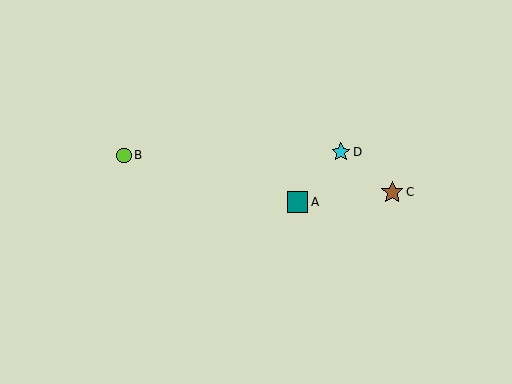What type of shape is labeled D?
Shape D is a cyan star.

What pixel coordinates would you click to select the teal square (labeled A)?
Click at (298, 202) to select the teal square A.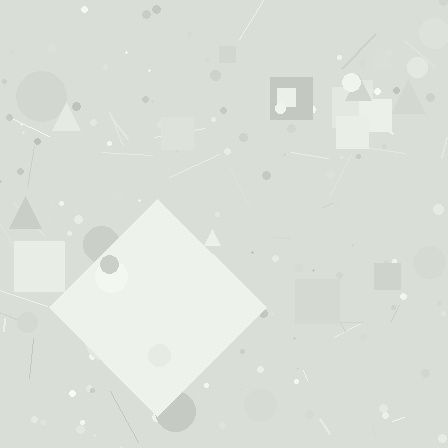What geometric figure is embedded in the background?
A diamond is embedded in the background.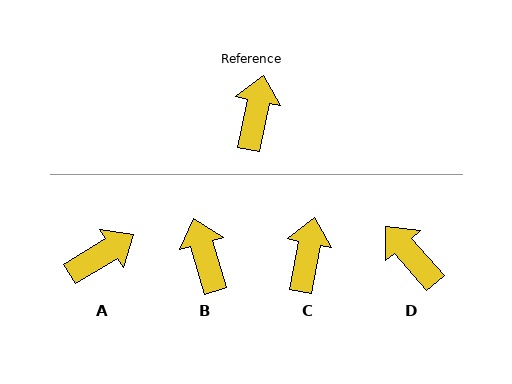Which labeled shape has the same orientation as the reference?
C.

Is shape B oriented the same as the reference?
No, it is off by about 27 degrees.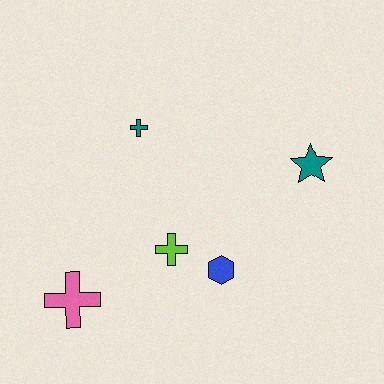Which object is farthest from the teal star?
The pink cross is farthest from the teal star.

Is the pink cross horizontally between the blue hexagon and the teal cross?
No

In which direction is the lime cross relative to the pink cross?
The lime cross is to the right of the pink cross.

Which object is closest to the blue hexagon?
The lime cross is closest to the blue hexagon.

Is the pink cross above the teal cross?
No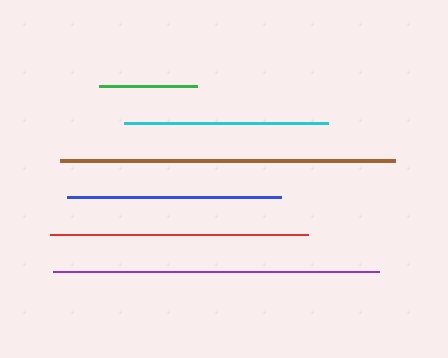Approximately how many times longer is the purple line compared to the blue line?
The purple line is approximately 1.5 times the length of the blue line.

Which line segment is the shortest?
The green line is the shortest at approximately 98 pixels.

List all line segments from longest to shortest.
From longest to shortest: brown, purple, red, blue, cyan, green.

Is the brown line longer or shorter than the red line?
The brown line is longer than the red line.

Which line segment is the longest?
The brown line is the longest at approximately 335 pixels.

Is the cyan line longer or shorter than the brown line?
The brown line is longer than the cyan line.